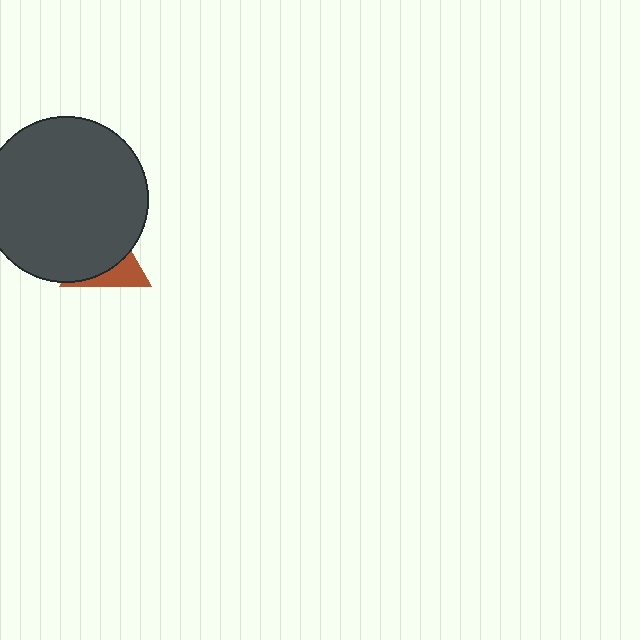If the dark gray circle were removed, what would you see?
You would see the complete brown triangle.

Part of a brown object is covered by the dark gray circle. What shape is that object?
It is a triangle.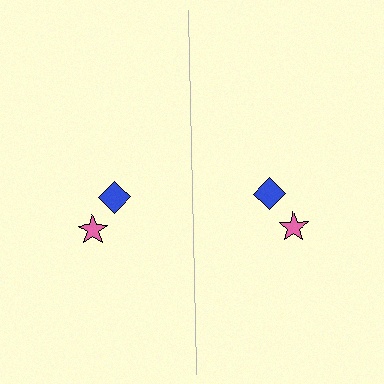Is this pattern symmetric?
Yes, this pattern has bilateral (reflection) symmetry.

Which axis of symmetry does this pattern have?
The pattern has a vertical axis of symmetry running through the center of the image.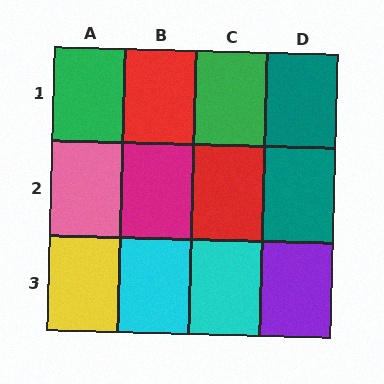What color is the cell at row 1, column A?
Green.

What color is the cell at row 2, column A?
Pink.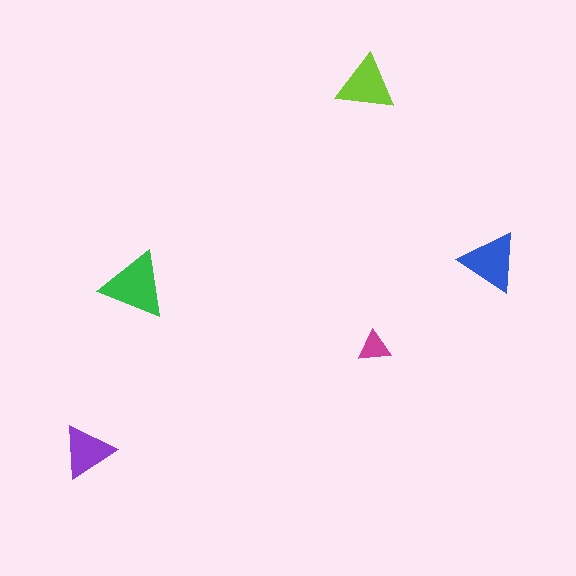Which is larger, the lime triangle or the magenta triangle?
The lime one.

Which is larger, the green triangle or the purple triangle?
The green one.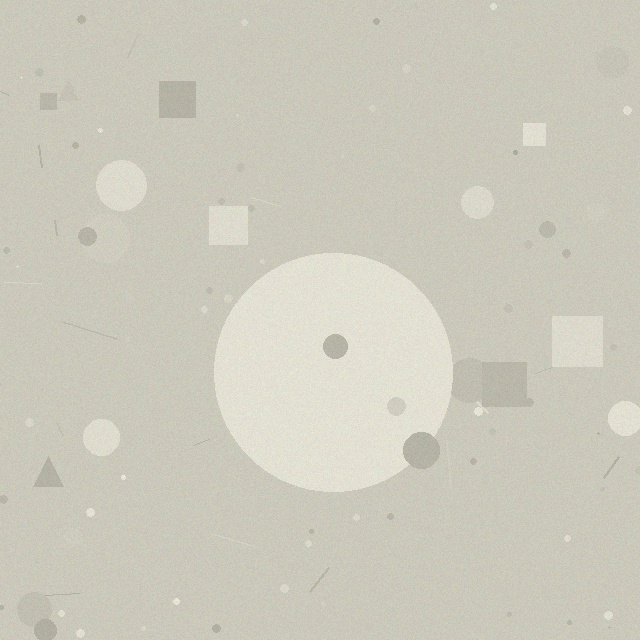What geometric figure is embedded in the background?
A circle is embedded in the background.